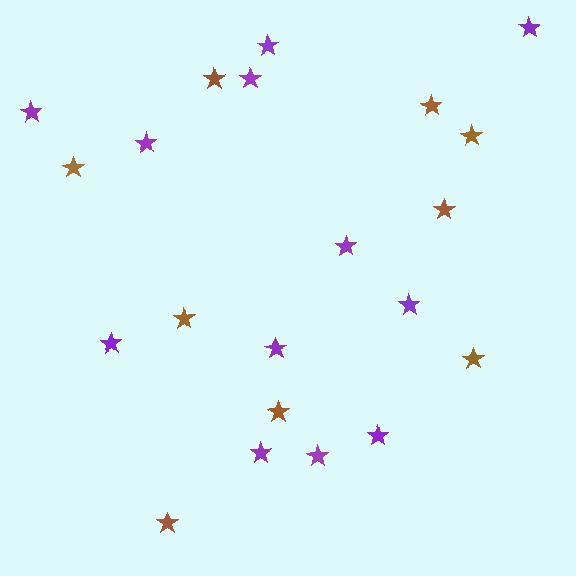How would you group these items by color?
There are 2 groups: one group of purple stars (12) and one group of brown stars (9).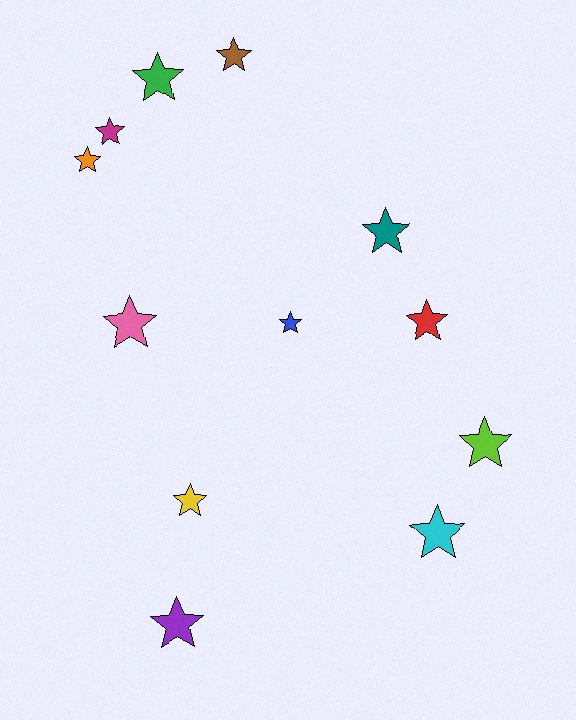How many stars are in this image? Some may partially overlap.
There are 12 stars.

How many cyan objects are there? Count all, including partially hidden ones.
There is 1 cyan object.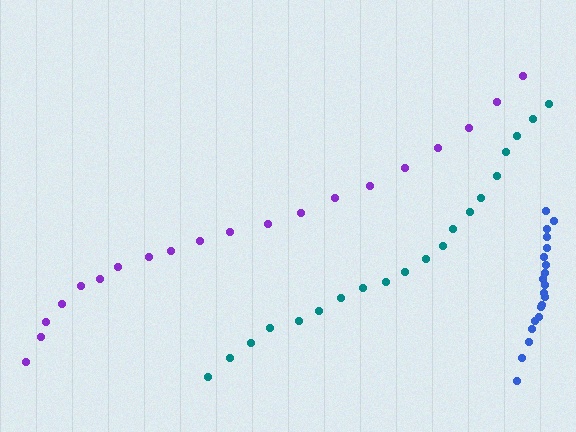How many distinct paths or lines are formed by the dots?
There are 3 distinct paths.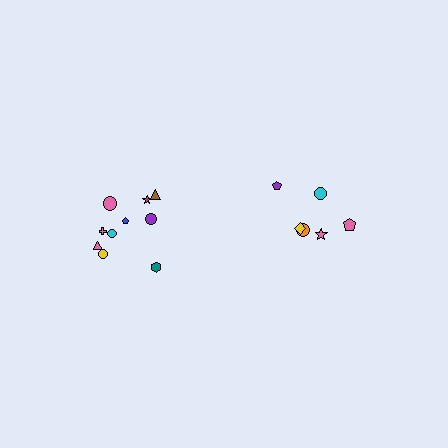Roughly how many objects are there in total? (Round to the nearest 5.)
Roughly 15 objects in total.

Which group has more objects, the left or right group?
The left group.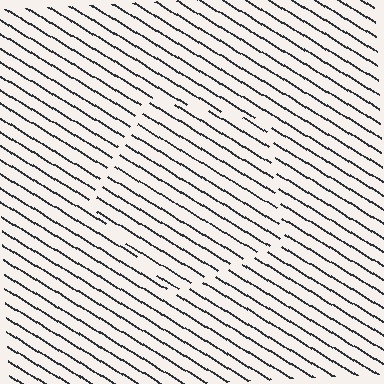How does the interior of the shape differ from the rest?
The interior of the shape contains the same grating, shifted by half a period — the contour is defined by the phase discontinuity where line-ends from the inner and outer gratings abut.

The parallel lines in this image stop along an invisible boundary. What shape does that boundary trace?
An illusory pentagon. The interior of the shape contains the same grating, shifted by half a period — the contour is defined by the phase discontinuity where line-ends from the inner and outer gratings abut.